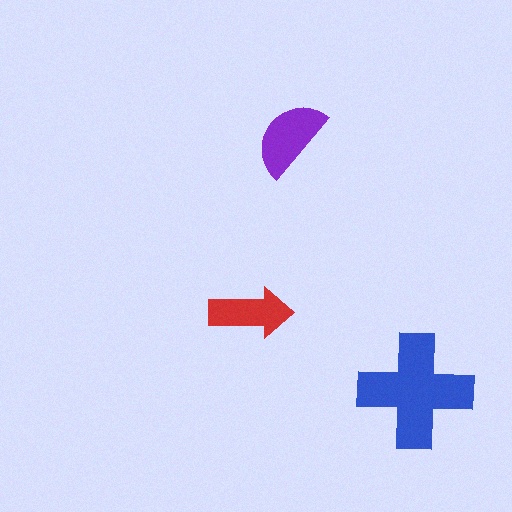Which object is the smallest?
The red arrow.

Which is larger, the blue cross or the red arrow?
The blue cross.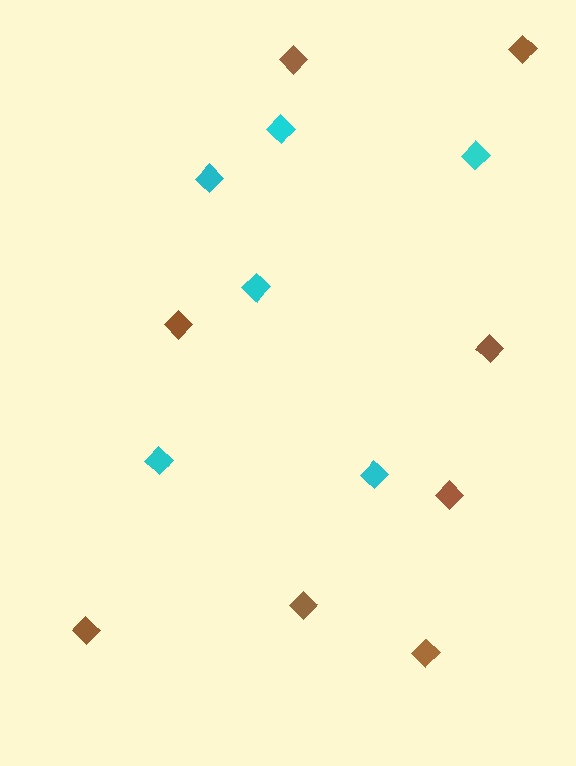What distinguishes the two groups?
There are 2 groups: one group of cyan diamonds (6) and one group of brown diamonds (8).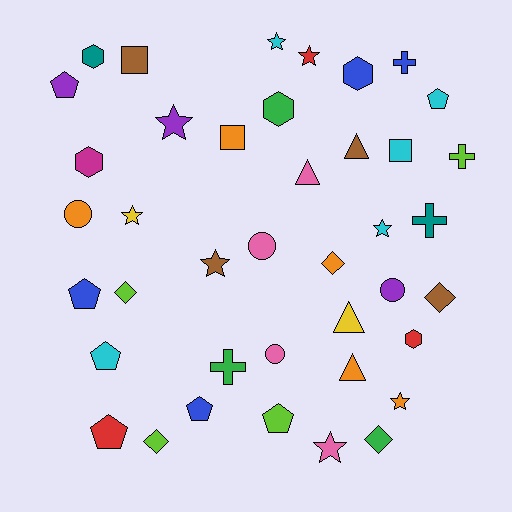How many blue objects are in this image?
There are 4 blue objects.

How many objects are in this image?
There are 40 objects.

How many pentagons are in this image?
There are 7 pentagons.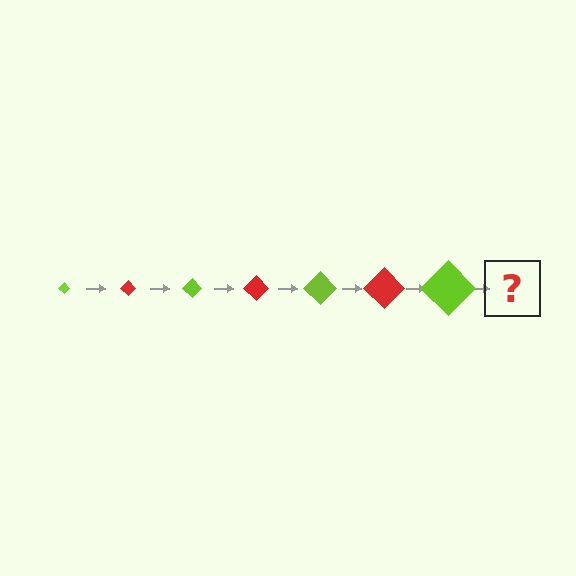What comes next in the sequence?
The next element should be a red diamond, larger than the previous one.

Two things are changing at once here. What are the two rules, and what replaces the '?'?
The two rules are that the diamond grows larger each step and the color cycles through lime and red. The '?' should be a red diamond, larger than the previous one.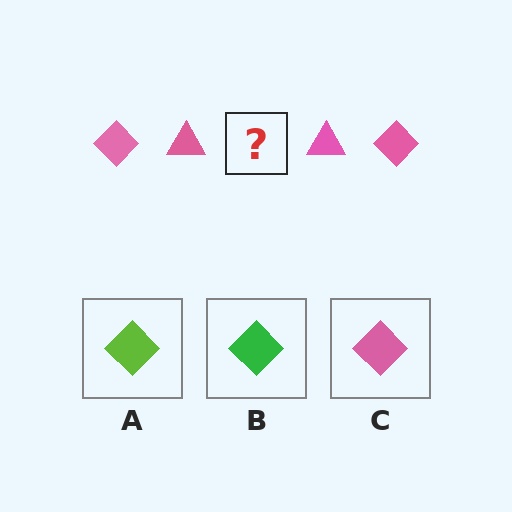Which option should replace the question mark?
Option C.